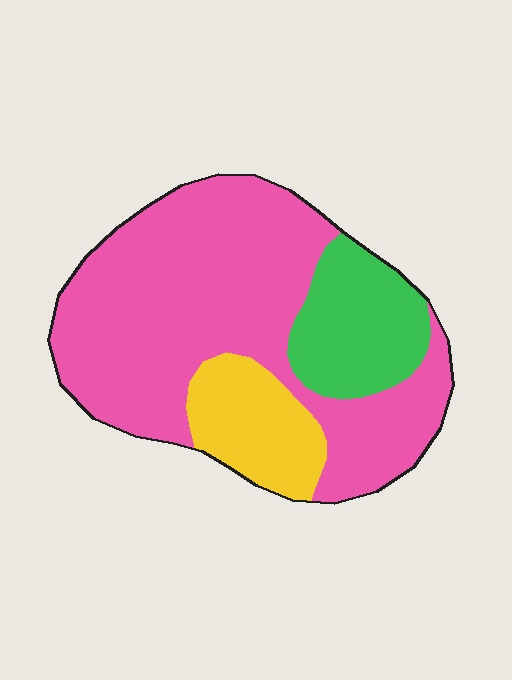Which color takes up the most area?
Pink, at roughly 65%.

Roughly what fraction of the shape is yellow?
Yellow covers 15% of the shape.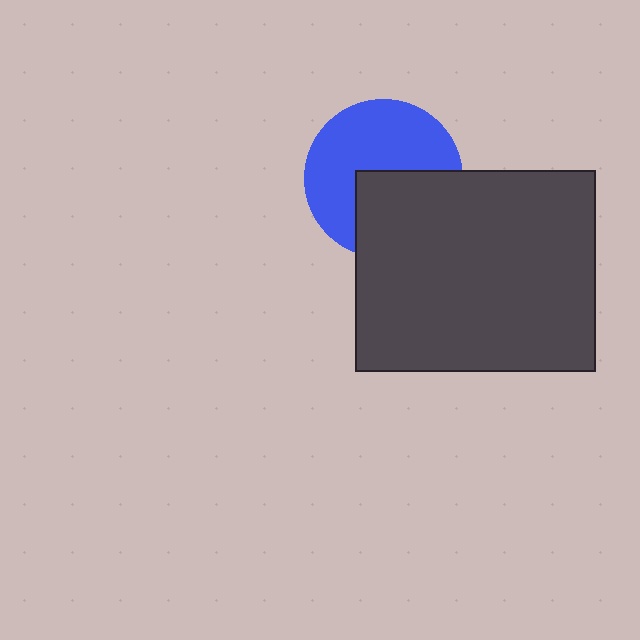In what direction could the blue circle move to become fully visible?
The blue circle could move up. That would shift it out from behind the dark gray rectangle entirely.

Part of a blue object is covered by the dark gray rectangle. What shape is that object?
It is a circle.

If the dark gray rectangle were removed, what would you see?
You would see the complete blue circle.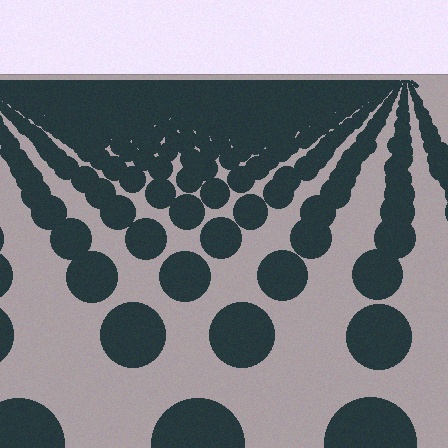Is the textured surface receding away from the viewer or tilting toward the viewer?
The surface is receding away from the viewer. Texture elements get smaller and denser toward the top.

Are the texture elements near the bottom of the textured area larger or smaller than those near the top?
Larger. Near the bottom, elements are closer to the viewer and appear at a bigger on-screen size.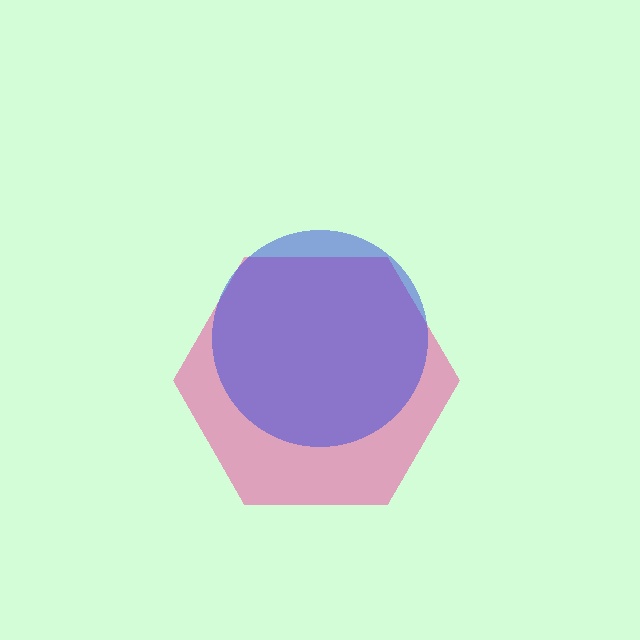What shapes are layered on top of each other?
The layered shapes are: a pink hexagon, a blue circle.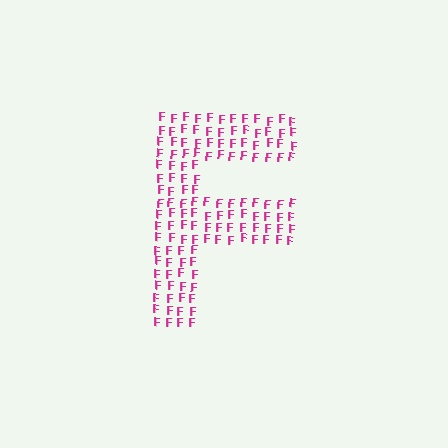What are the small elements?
The small elements are letter F's.